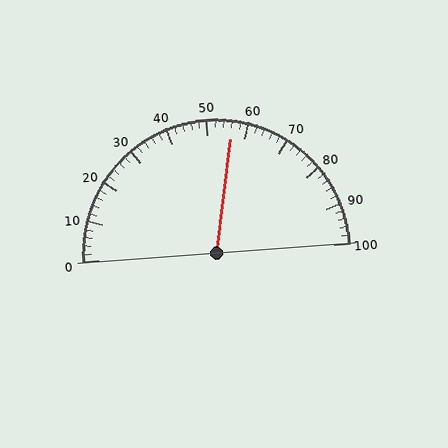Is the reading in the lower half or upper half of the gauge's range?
The reading is in the upper half of the range (0 to 100).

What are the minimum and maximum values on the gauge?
The gauge ranges from 0 to 100.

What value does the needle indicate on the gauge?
The needle indicates approximately 56.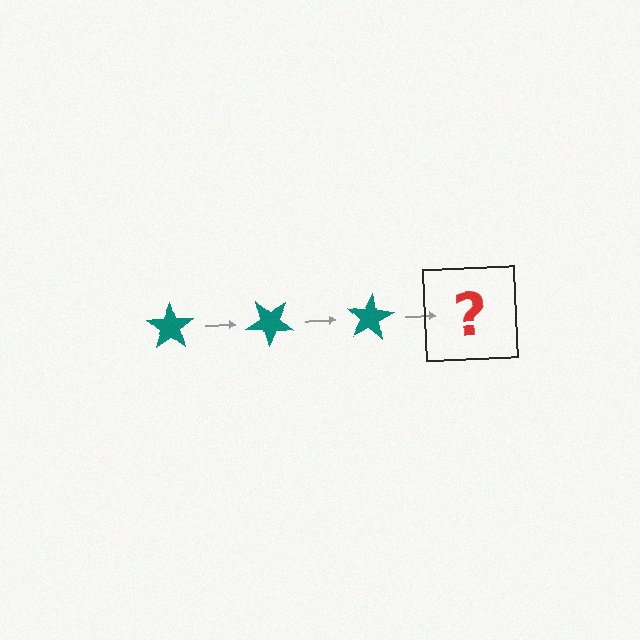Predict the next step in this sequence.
The next step is a teal star rotated 120 degrees.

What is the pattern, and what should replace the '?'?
The pattern is that the star rotates 40 degrees each step. The '?' should be a teal star rotated 120 degrees.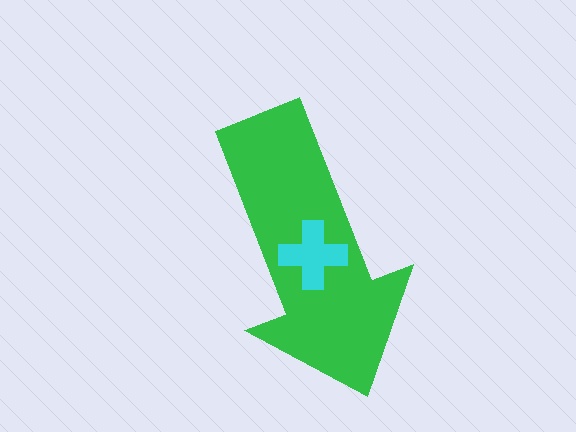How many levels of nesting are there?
2.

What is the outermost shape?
The green arrow.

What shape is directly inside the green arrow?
The cyan cross.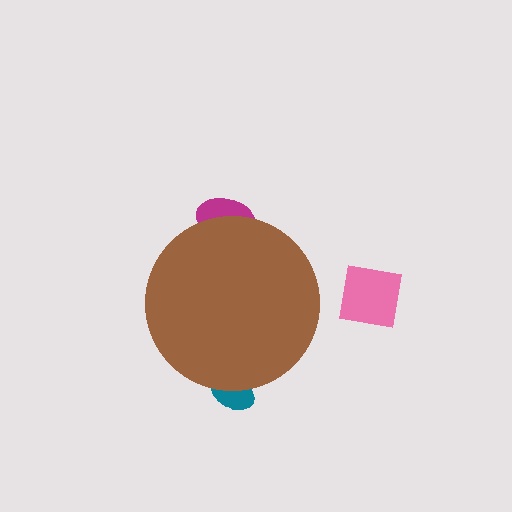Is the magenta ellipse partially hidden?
Yes, the magenta ellipse is partially hidden behind the brown circle.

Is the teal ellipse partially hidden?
Yes, the teal ellipse is partially hidden behind the brown circle.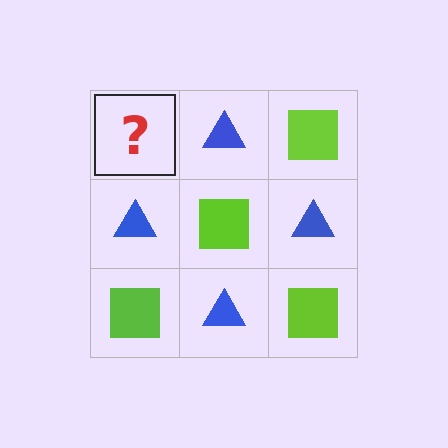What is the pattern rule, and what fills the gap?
The rule is that it alternates lime square and blue triangle in a checkerboard pattern. The gap should be filled with a lime square.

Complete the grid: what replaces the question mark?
The question mark should be replaced with a lime square.